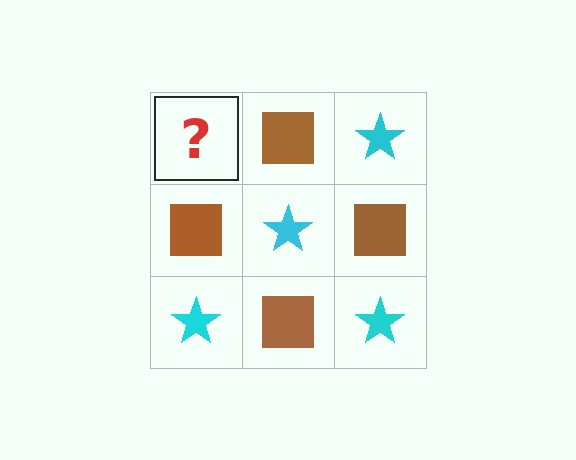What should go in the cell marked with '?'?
The missing cell should contain a cyan star.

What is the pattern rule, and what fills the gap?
The rule is that it alternates cyan star and brown square in a checkerboard pattern. The gap should be filled with a cyan star.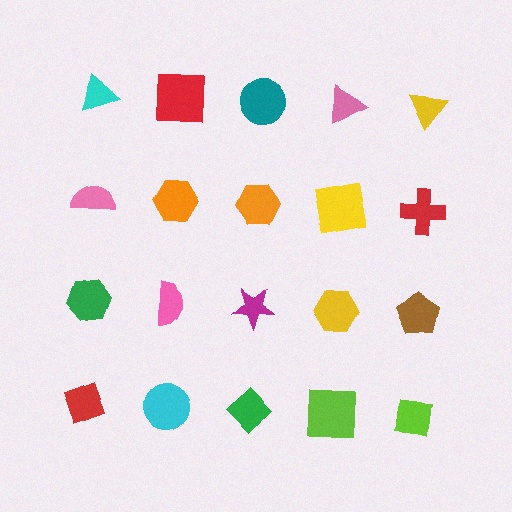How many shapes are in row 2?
5 shapes.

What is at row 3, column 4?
A yellow hexagon.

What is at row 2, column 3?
An orange hexagon.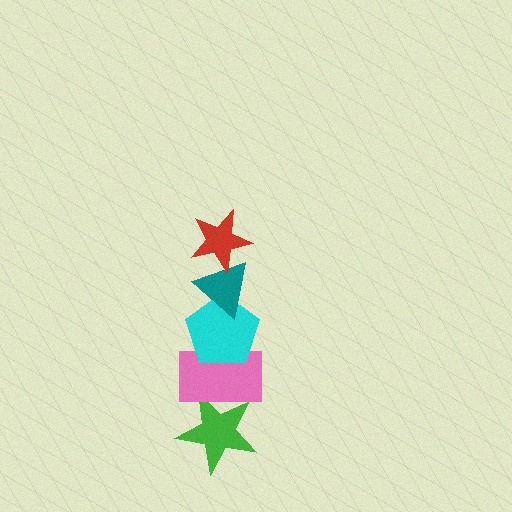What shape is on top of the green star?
The pink rectangle is on top of the green star.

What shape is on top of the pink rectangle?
The cyan pentagon is on top of the pink rectangle.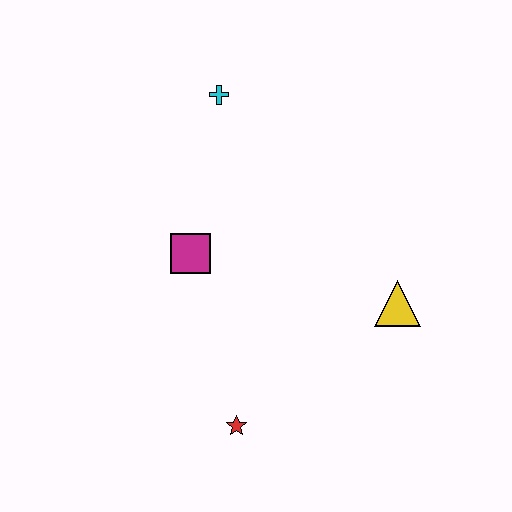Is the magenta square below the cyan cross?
Yes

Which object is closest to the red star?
The magenta square is closest to the red star.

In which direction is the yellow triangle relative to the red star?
The yellow triangle is to the right of the red star.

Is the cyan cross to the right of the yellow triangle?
No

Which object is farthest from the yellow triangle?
The cyan cross is farthest from the yellow triangle.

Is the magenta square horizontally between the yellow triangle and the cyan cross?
No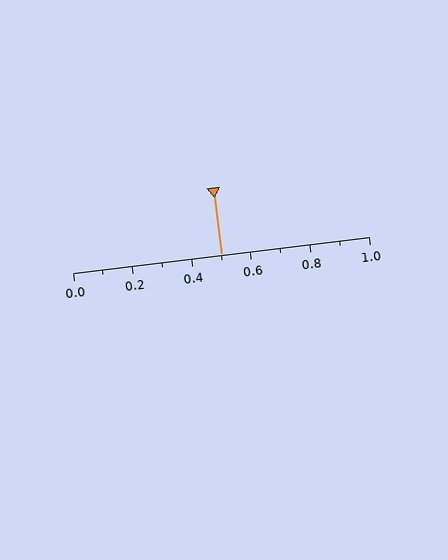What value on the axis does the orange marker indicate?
The marker indicates approximately 0.5.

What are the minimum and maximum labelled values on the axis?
The axis runs from 0.0 to 1.0.